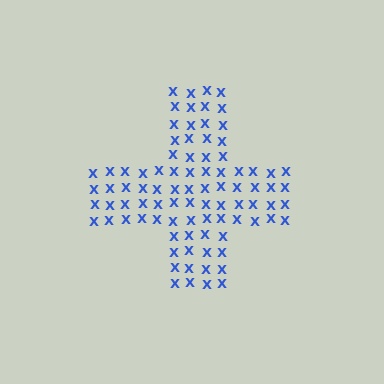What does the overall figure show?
The overall figure shows a cross.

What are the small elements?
The small elements are letter X's.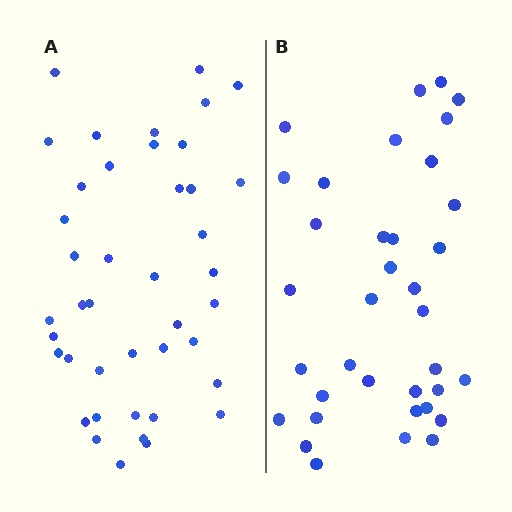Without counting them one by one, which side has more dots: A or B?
Region A (the left region) has more dots.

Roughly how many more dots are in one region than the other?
Region A has about 6 more dots than region B.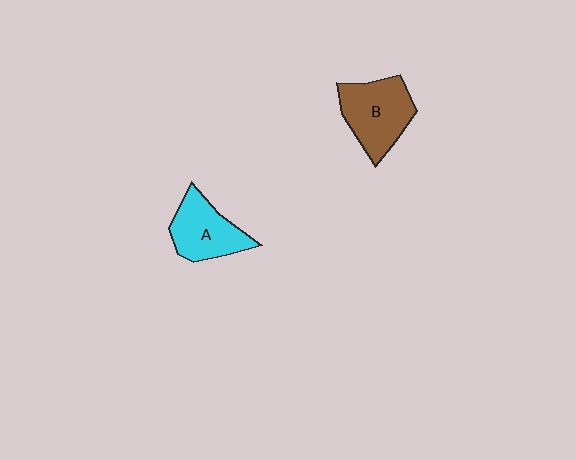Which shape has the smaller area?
Shape A (cyan).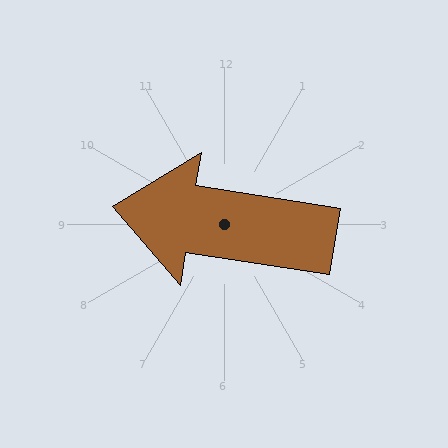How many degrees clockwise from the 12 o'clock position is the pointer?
Approximately 279 degrees.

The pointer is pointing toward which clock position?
Roughly 9 o'clock.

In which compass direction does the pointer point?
West.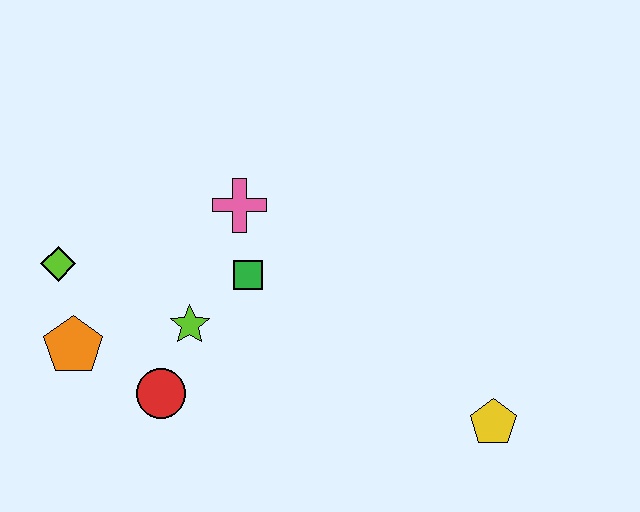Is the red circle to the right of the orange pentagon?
Yes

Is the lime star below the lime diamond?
Yes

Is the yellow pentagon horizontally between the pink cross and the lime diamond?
No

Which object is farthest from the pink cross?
The yellow pentagon is farthest from the pink cross.